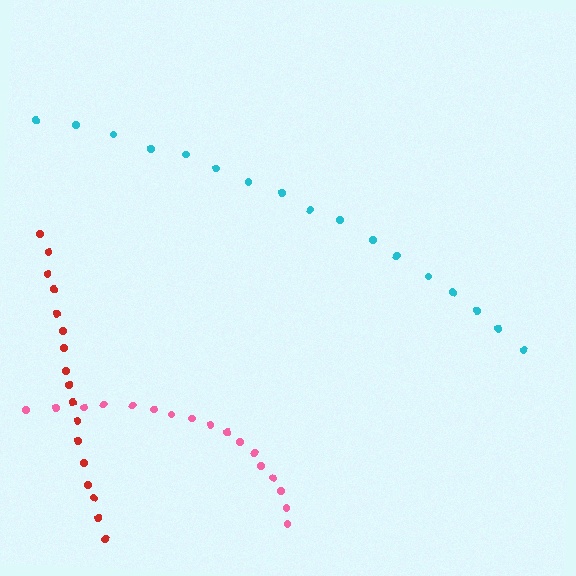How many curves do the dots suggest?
There are 3 distinct paths.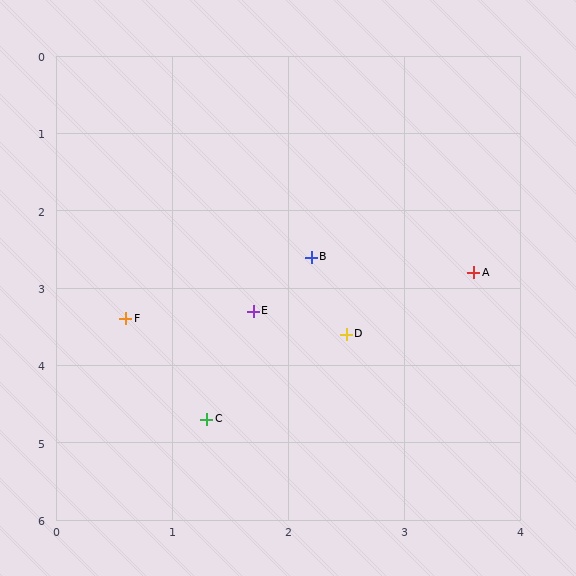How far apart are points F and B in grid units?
Points F and B are about 1.8 grid units apart.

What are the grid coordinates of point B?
Point B is at approximately (2.2, 2.6).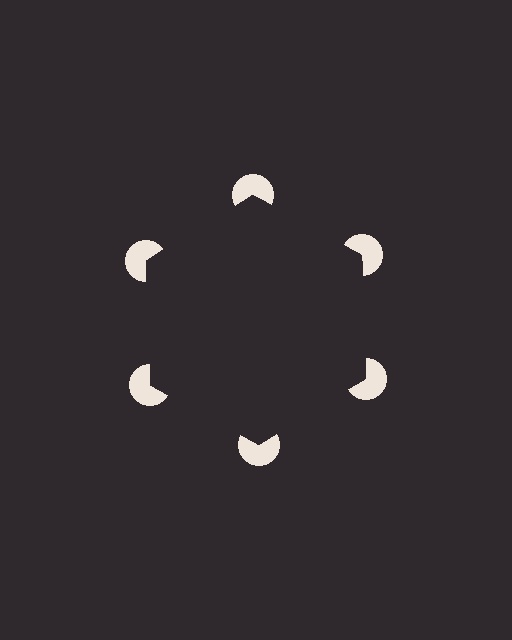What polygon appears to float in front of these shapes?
An illusory hexagon — its edges are inferred from the aligned wedge cuts in the pac-man discs, not physically drawn.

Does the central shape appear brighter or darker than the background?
It typically appears slightly darker than the background, even though no actual brightness change is drawn.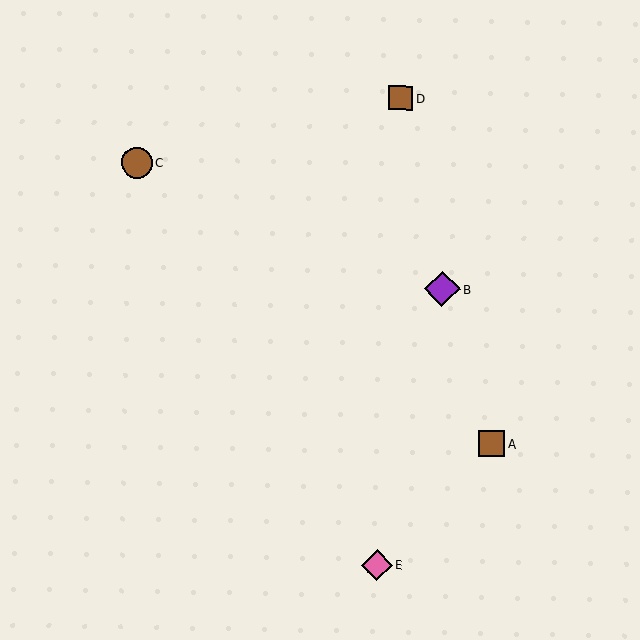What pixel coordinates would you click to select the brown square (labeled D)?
Click at (401, 98) to select the brown square D.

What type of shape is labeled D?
Shape D is a brown square.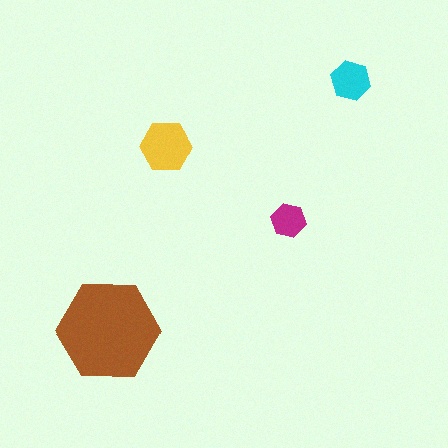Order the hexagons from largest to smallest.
the brown one, the yellow one, the cyan one, the magenta one.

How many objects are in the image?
There are 4 objects in the image.